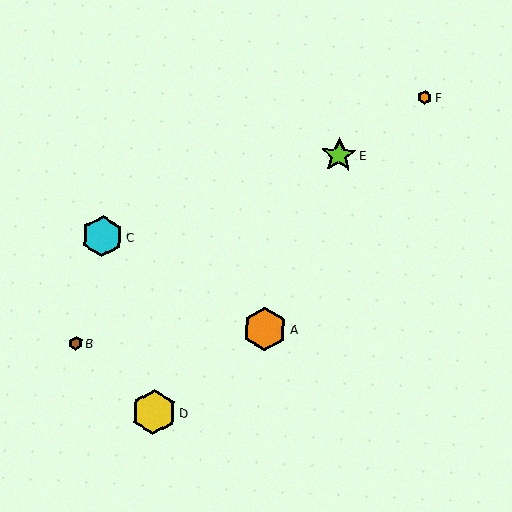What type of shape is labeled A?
Shape A is an orange hexagon.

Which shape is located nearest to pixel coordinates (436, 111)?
The orange hexagon (labeled F) at (425, 98) is nearest to that location.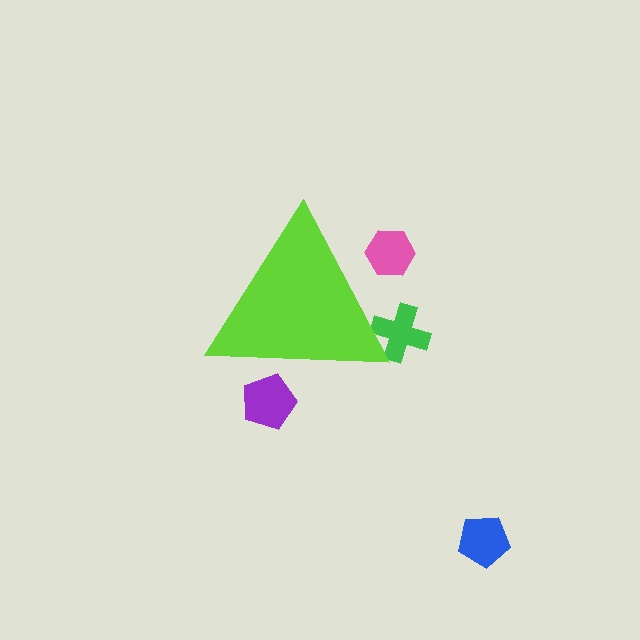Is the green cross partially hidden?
Yes, the green cross is partially hidden behind the lime triangle.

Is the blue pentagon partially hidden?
No, the blue pentagon is fully visible.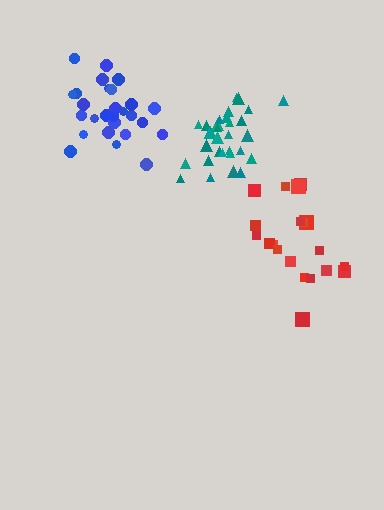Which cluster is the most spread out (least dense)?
Red.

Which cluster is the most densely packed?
Teal.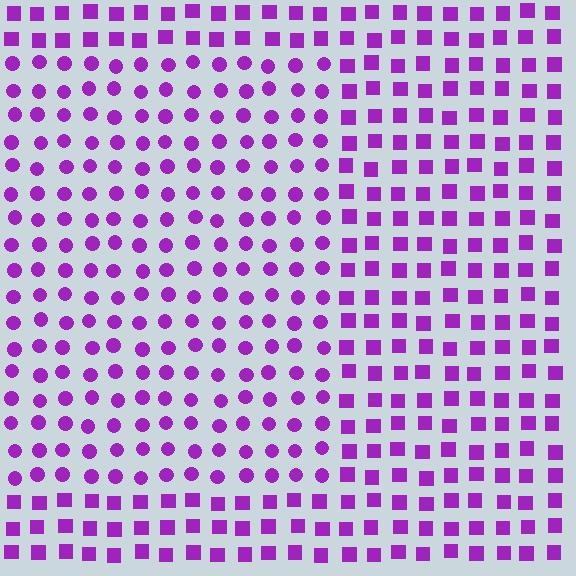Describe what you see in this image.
The image is filled with small purple elements arranged in a uniform grid. A rectangle-shaped region contains circles, while the surrounding area contains squares. The boundary is defined purely by the change in element shape.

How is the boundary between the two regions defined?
The boundary is defined by a change in element shape: circles inside vs. squares outside. All elements share the same color and spacing.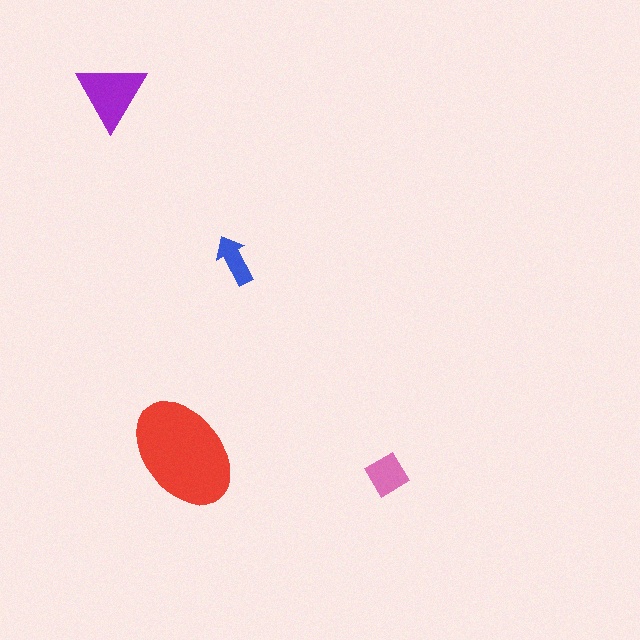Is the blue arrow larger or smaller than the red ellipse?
Smaller.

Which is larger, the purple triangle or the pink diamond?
The purple triangle.